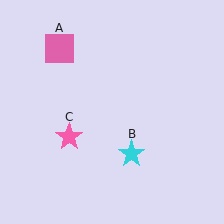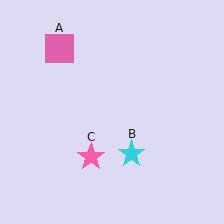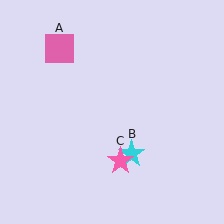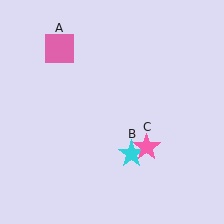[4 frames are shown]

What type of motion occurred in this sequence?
The pink star (object C) rotated counterclockwise around the center of the scene.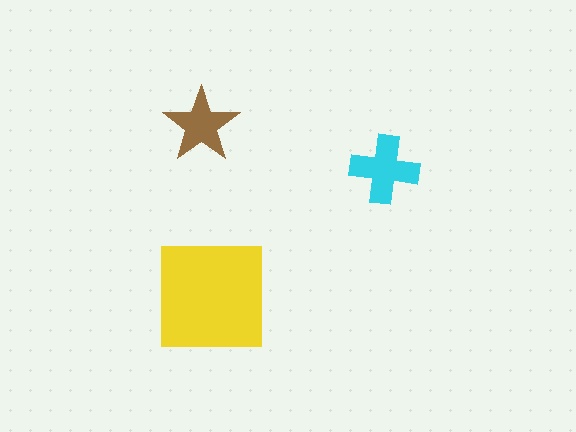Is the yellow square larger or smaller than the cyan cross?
Larger.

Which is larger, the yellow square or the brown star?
The yellow square.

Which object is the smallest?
The brown star.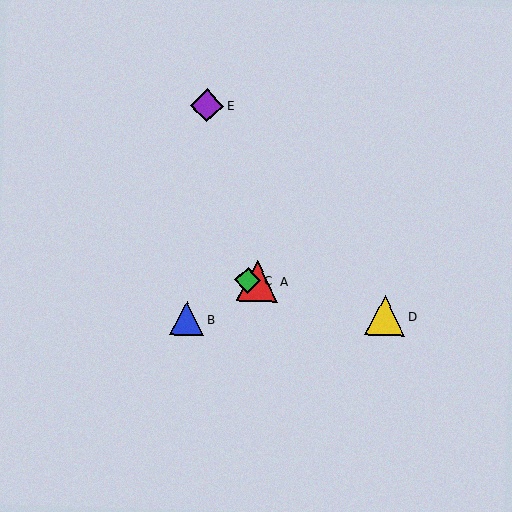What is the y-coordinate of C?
Object C is at y≈281.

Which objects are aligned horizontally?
Objects A, C are aligned horizontally.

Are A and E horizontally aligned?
No, A is at y≈281 and E is at y≈106.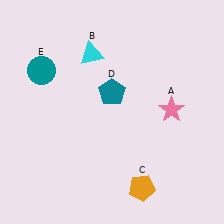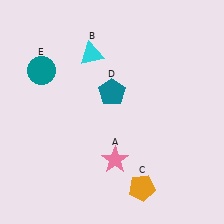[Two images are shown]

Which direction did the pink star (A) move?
The pink star (A) moved left.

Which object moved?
The pink star (A) moved left.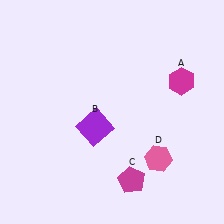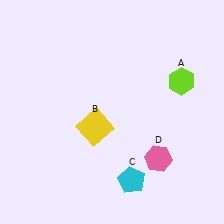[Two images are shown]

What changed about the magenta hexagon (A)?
In Image 1, A is magenta. In Image 2, it changed to lime.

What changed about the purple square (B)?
In Image 1, B is purple. In Image 2, it changed to yellow.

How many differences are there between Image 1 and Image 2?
There are 3 differences between the two images.